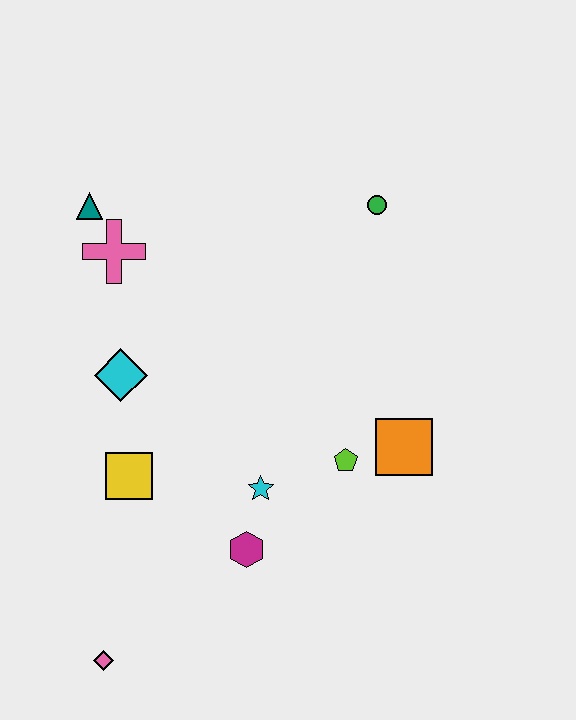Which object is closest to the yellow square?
The cyan diamond is closest to the yellow square.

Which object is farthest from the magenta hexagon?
The teal triangle is farthest from the magenta hexagon.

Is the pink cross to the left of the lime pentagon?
Yes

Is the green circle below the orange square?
No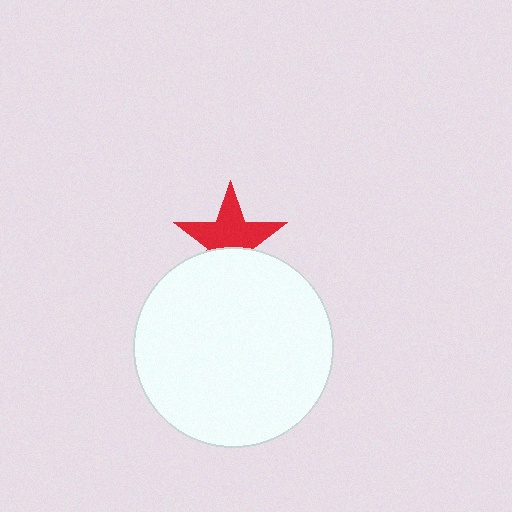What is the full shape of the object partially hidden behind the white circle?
The partially hidden object is a red star.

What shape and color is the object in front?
The object in front is a white circle.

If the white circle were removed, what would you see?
You would see the complete red star.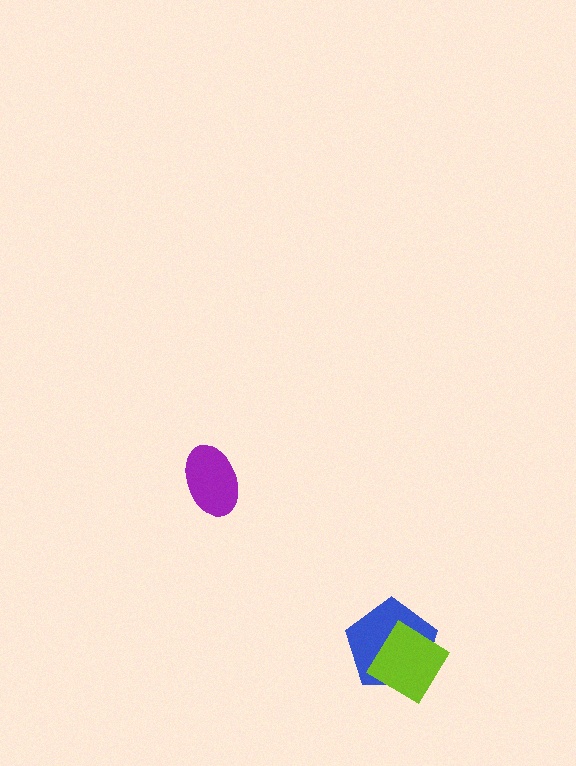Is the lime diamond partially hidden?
No, no other shape covers it.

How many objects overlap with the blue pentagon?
1 object overlaps with the blue pentagon.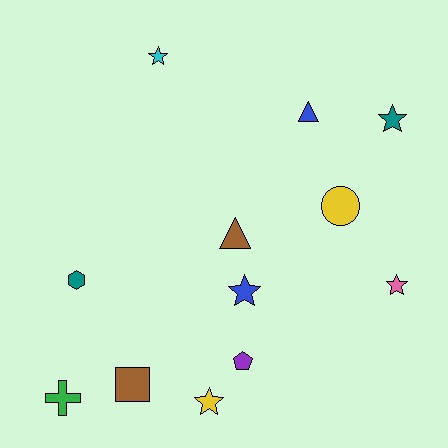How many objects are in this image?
There are 12 objects.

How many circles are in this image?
There is 1 circle.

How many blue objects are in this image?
There are 2 blue objects.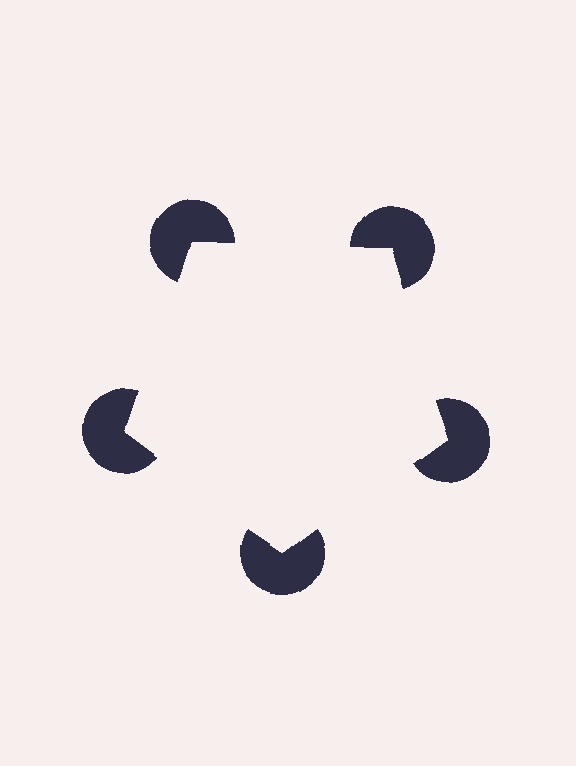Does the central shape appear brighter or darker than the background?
It typically appears slightly brighter than the background, even though no actual brightness change is drawn.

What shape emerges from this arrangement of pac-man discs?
An illusory pentagon — its edges are inferred from the aligned wedge cuts in the pac-man discs, not physically drawn.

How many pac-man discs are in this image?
There are 5 — one at each vertex of the illusory pentagon.